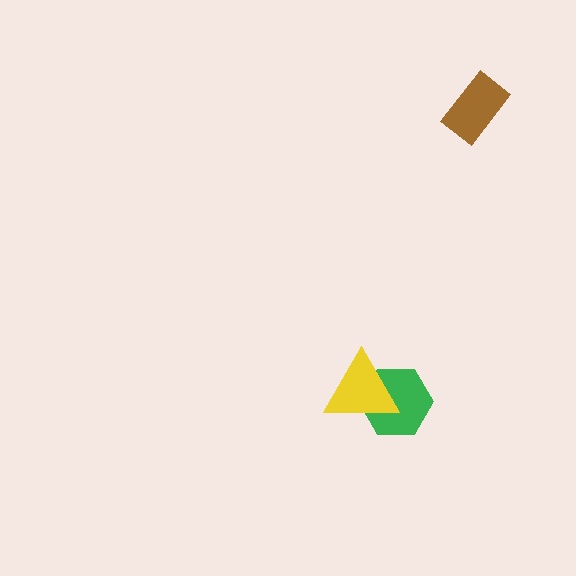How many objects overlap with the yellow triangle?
1 object overlaps with the yellow triangle.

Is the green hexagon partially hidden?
Yes, it is partially covered by another shape.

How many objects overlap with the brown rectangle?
0 objects overlap with the brown rectangle.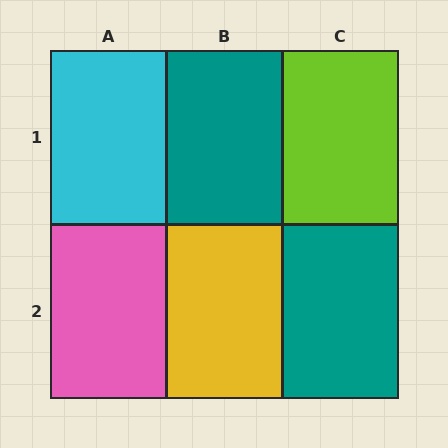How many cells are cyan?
1 cell is cyan.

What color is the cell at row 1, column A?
Cyan.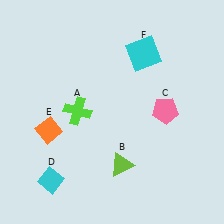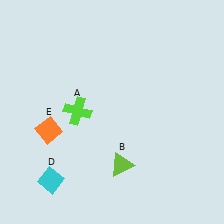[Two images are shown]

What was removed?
The pink pentagon (C), the cyan square (F) were removed in Image 2.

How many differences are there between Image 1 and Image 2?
There are 2 differences between the two images.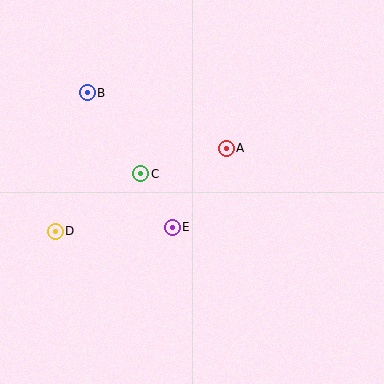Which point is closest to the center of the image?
Point E at (172, 227) is closest to the center.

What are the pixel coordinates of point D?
Point D is at (55, 231).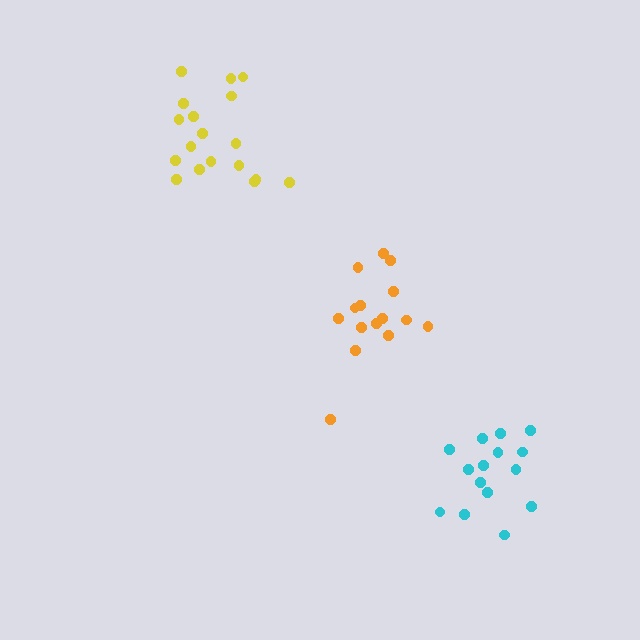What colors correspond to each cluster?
The clusters are colored: orange, cyan, yellow.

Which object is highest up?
The yellow cluster is topmost.